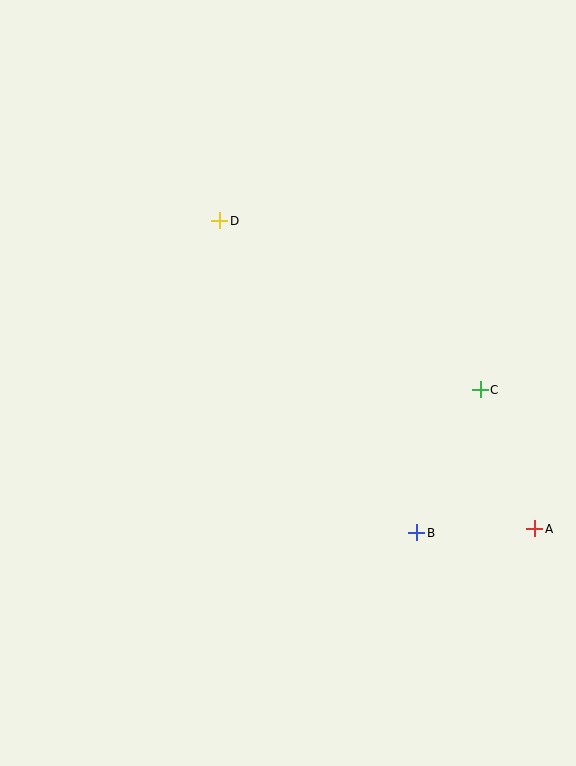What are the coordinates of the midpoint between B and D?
The midpoint between B and D is at (318, 377).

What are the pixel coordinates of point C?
Point C is at (480, 390).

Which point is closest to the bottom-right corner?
Point A is closest to the bottom-right corner.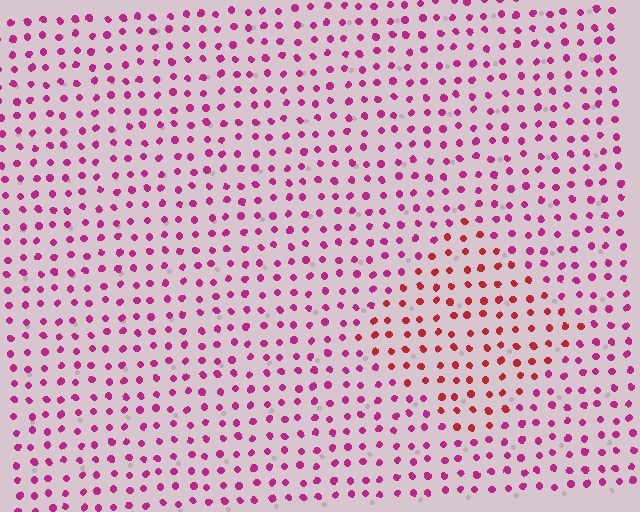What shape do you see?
I see a diamond.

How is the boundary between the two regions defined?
The boundary is defined purely by a slight shift in hue (about 35 degrees). Spacing, size, and orientation are identical on both sides.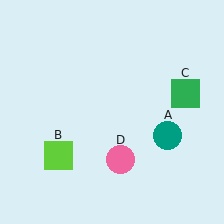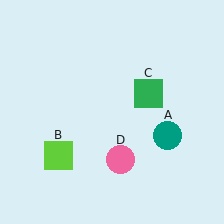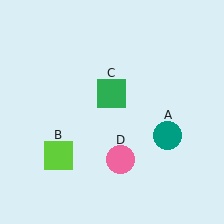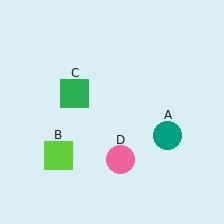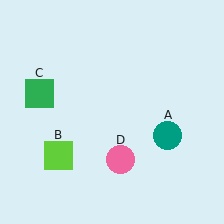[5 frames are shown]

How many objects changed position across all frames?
1 object changed position: green square (object C).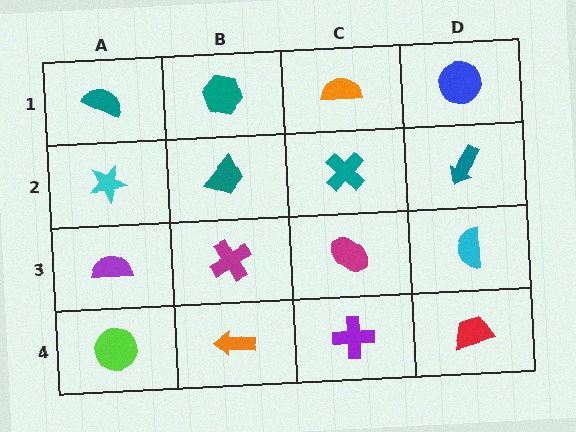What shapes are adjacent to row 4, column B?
A magenta cross (row 3, column B), a lime circle (row 4, column A), a purple cross (row 4, column C).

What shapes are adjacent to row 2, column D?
A blue circle (row 1, column D), a cyan semicircle (row 3, column D), a teal cross (row 2, column C).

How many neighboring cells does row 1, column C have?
3.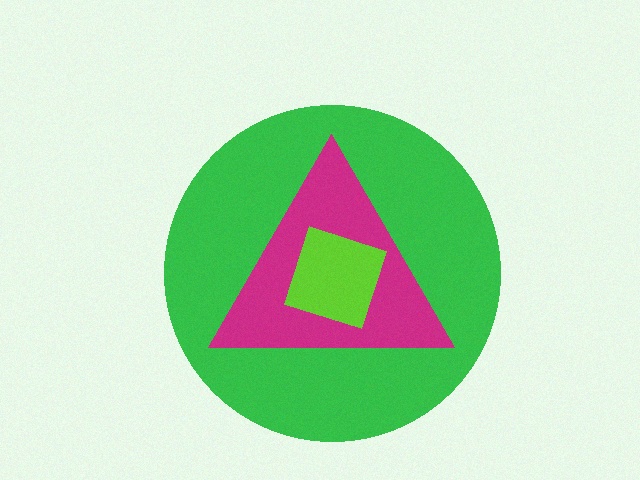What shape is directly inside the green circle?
The magenta triangle.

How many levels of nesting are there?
3.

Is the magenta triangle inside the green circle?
Yes.